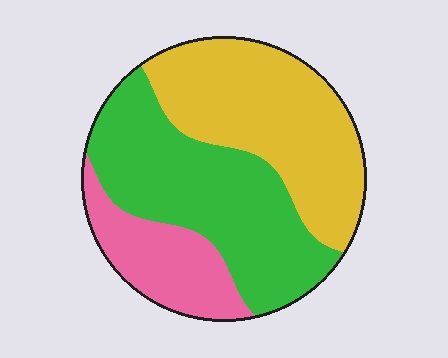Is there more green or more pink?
Green.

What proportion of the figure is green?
Green covers about 40% of the figure.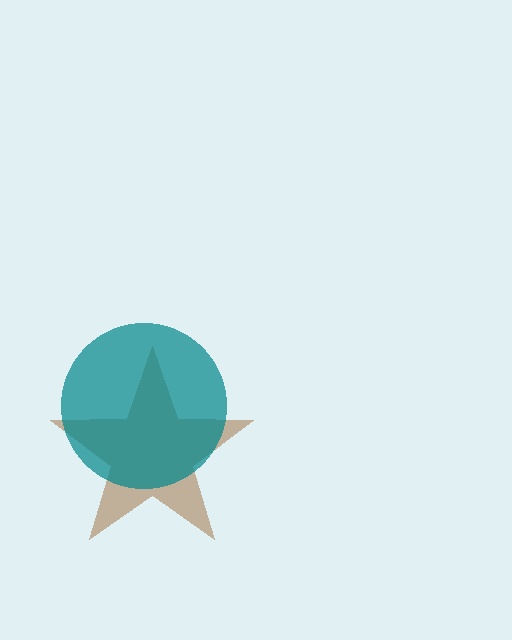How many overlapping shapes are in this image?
There are 2 overlapping shapes in the image.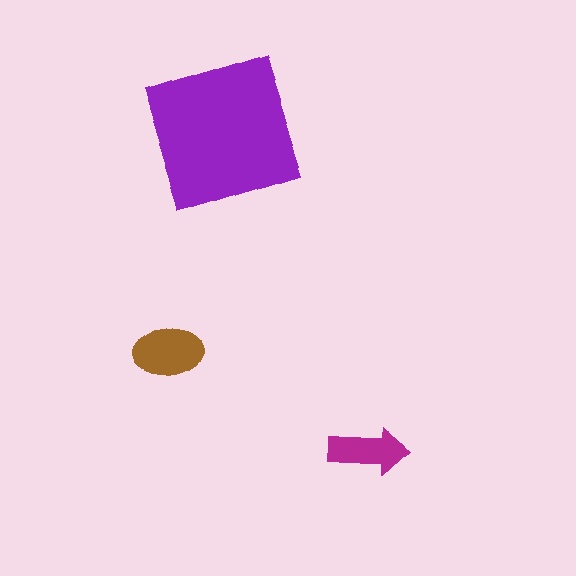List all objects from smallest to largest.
The magenta arrow, the brown ellipse, the purple square.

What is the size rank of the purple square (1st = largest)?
1st.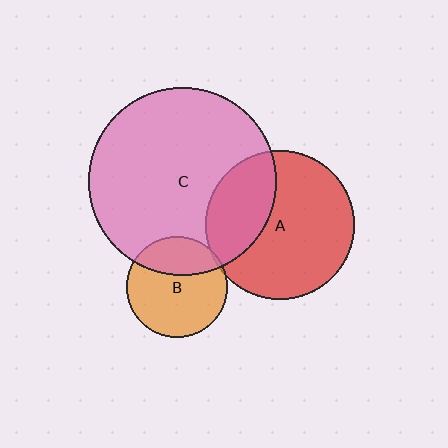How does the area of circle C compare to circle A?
Approximately 1.6 times.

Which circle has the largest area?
Circle C (pink).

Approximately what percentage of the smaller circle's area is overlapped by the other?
Approximately 30%.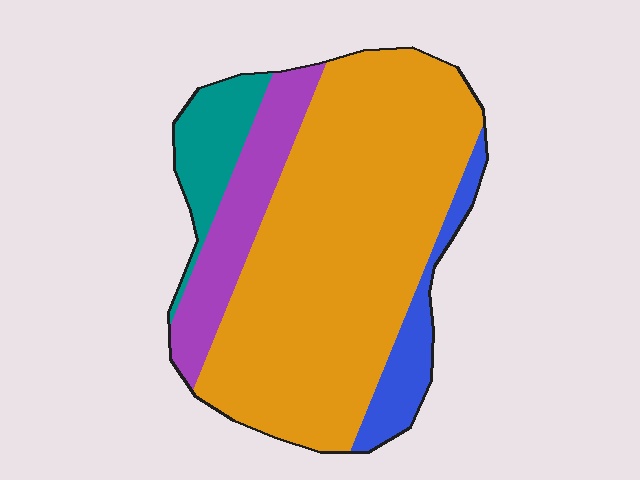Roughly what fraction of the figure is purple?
Purple takes up about one sixth (1/6) of the figure.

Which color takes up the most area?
Orange, at roughly 65%.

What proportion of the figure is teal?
Teal takes up less than a quarter of the figure.